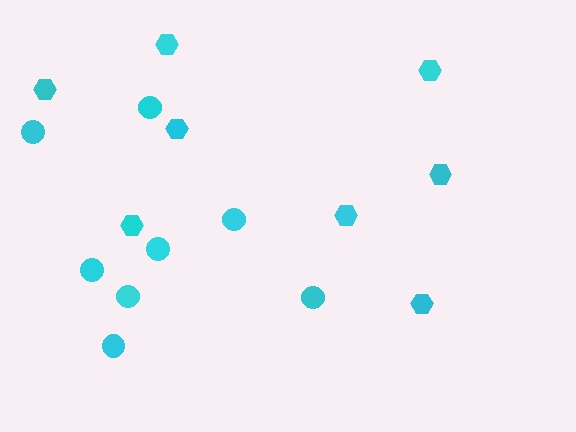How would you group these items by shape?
There are 2 groups: one group of hexagons (8) and one group of circles (8).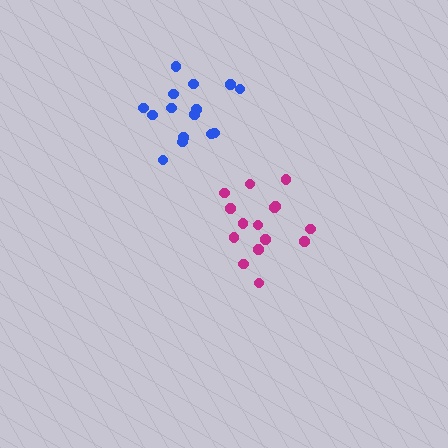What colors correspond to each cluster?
The clusters are colored: blue, magenta.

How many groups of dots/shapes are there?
There are 2 groups.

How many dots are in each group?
Group 1: 15 dots, Group 2: 15 dots (30 total).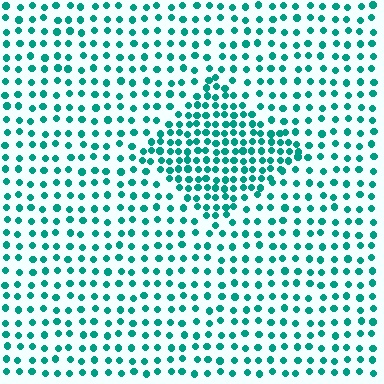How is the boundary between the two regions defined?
The boundary is defined by a change in element density (approximately 1.9x ratio). All elements are the same color, size, and shape.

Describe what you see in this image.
The image contains small teal elements arranged at two different densities. A diamond-shaped region is visible where the elements are more densely packed than the surrounding area.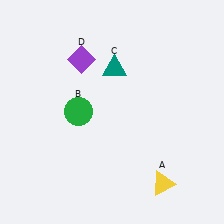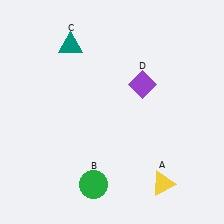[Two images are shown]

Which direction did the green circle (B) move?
The green circle (B) moved down.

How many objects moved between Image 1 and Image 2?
3 objects moved between the two images.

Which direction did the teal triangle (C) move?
The teal triangle (C) moved left.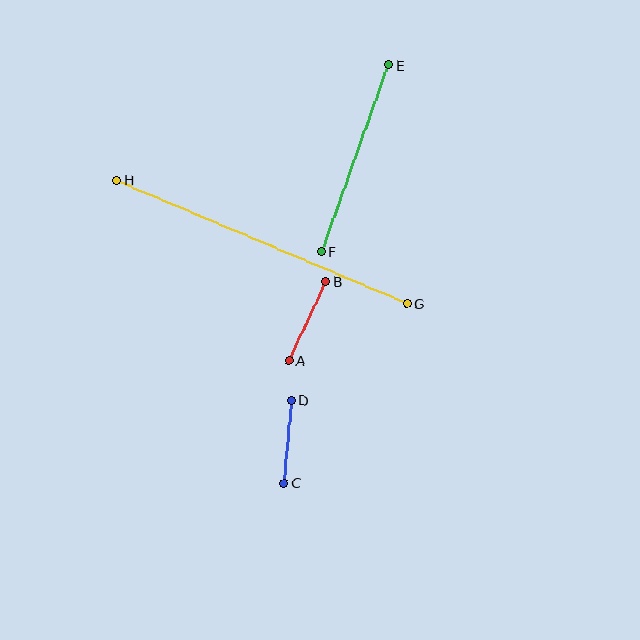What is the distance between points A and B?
The distance is approximately 88 pixels.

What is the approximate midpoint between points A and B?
The midpoint is at approximately (308, 321) pixels.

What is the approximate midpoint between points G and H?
The midpoint is at approximately (261, 242) pixels.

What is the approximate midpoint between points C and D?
The midpoint is at approximately (288, 442) pixels.